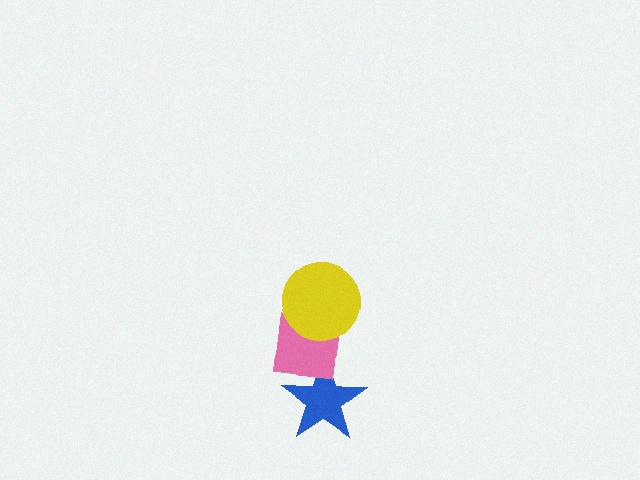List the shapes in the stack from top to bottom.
From top to bottom: the yellow circle, the pink square, the blue star.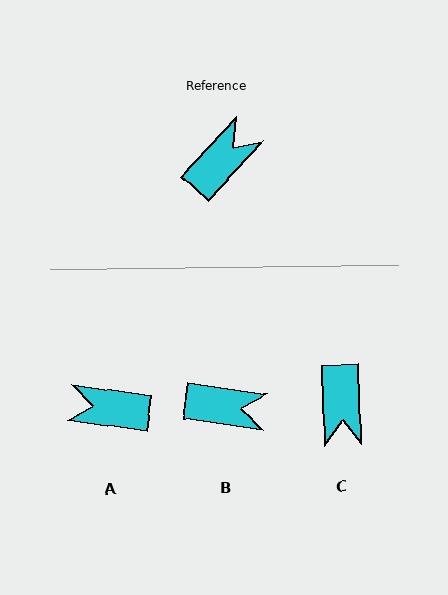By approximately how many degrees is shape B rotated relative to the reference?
Approximately 55 degrees clockwise.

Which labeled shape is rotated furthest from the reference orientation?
C, about 136 degrees away.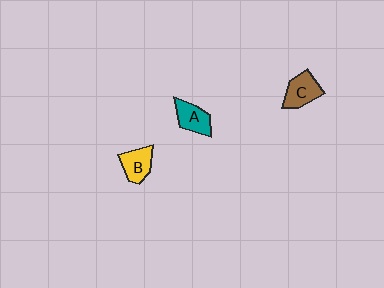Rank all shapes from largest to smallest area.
From largest to smallest: C (brown), B (yellow), A (teal).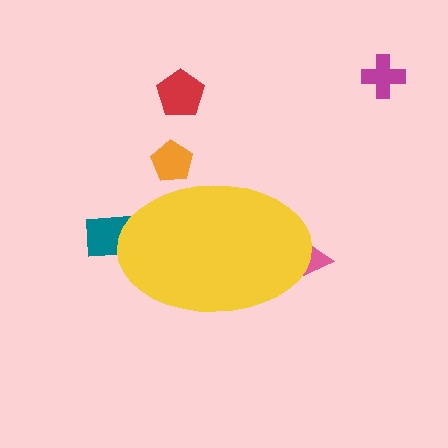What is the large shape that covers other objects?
A yellow ellipse.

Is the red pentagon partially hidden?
No, the red pentagon is fully visible.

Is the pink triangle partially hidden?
Yes, the pink triangle is partially hidden behind the yellow ellipse.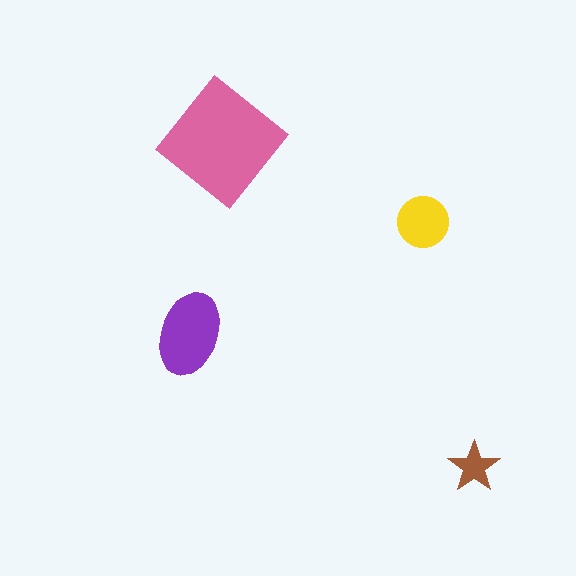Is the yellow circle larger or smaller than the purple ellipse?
Smaller.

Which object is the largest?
The pink diamond.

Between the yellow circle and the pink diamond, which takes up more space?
The pink diamond.